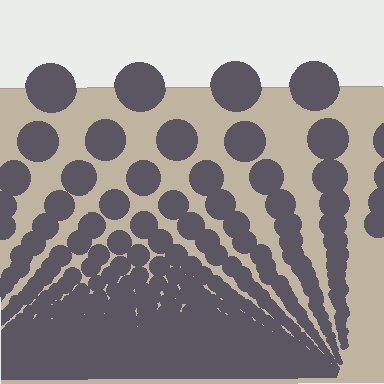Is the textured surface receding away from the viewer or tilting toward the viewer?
The surface appears to tilt toward the viewer. Texture elements get larger and sparser toward the top.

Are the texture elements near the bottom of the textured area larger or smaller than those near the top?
Smaller. The gradient is inverted — elements near the bottom are smaller and denser.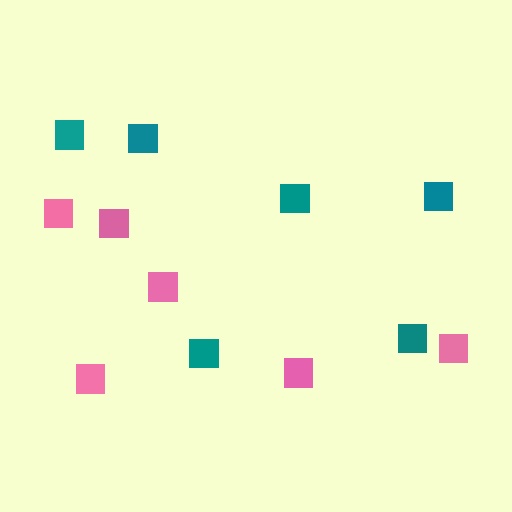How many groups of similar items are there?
There are 2 groups: one group of teal squares (6) and one group of pink squares (6).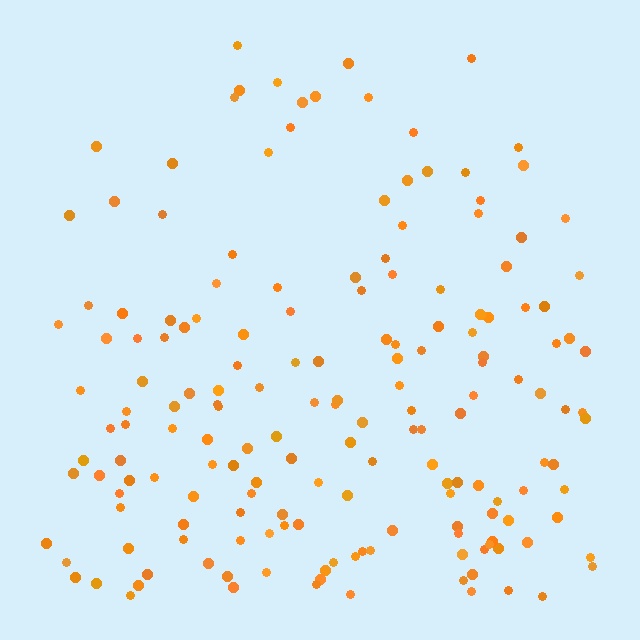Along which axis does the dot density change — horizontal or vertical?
Vertical.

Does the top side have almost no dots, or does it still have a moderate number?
Still a moderate number, just noticeably fewer than the bottom.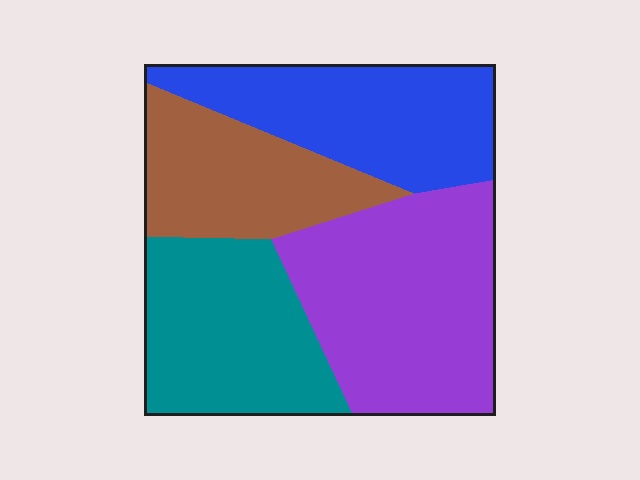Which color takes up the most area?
Purple, at roughly 30%.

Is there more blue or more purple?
Purple.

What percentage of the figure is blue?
Blue covers 24% of the figure.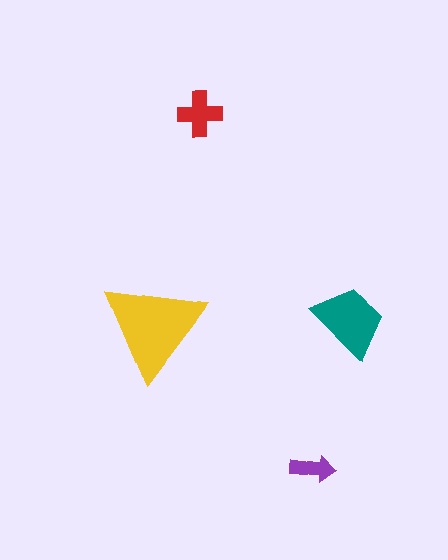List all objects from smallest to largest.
The purple arrow, the red cross, the teal trapezoid, the yellow triangle.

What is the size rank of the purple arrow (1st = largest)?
4th.